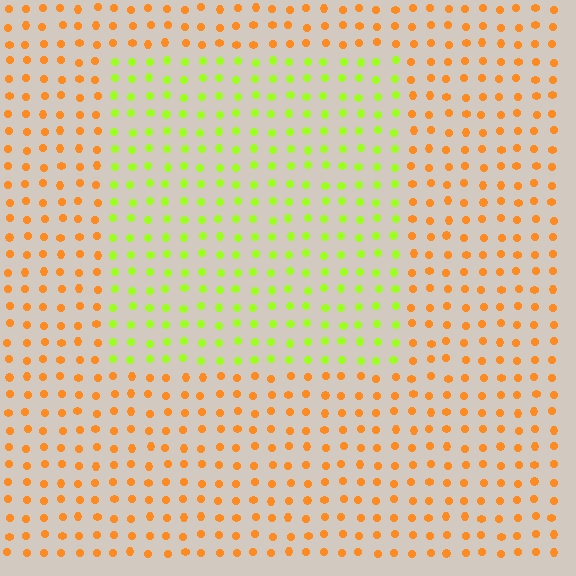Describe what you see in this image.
The image is filled with small orange elements in a uniform arrangement. A rectangle-shaped region is visible where the elements are tinted to a slightly different hue, forming a subtle color boundary.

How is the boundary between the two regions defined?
The boundary is defined purely by a slight shift in hue (about 58 degrees). Spacing, size, and orientation are identical on both sides.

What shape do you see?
I see a rectangle.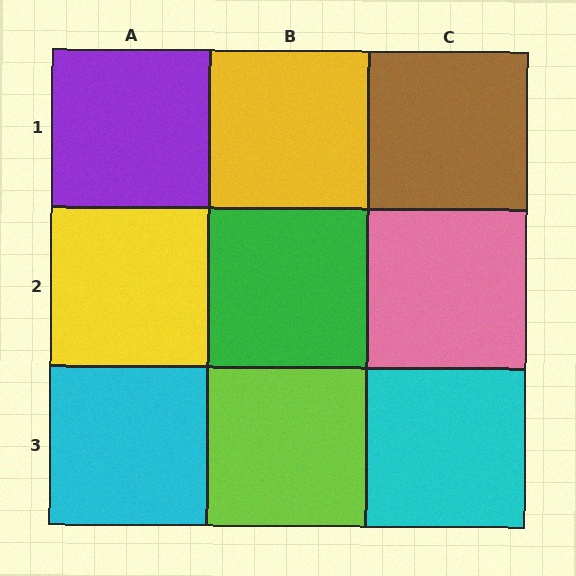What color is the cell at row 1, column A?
Purple.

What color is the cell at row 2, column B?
Green.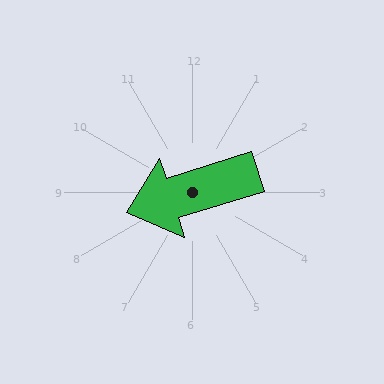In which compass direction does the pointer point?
West.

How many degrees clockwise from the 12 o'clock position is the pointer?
Approximately 253 degrees.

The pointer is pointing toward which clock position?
Roughly 8 o'clock.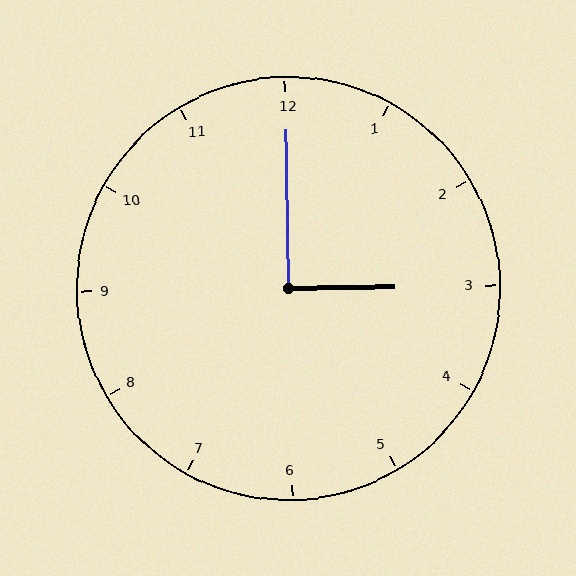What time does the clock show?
3:00.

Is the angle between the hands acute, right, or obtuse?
It is right.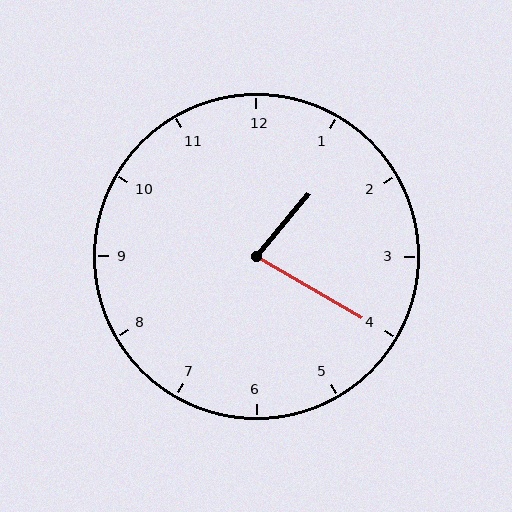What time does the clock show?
1:20.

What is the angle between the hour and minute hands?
Approximately 80 degrees.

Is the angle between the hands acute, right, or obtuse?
It is acute.